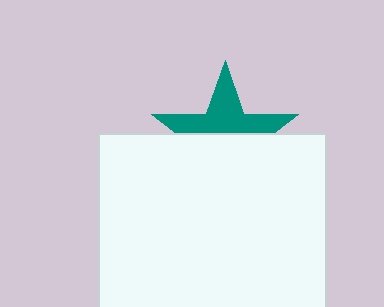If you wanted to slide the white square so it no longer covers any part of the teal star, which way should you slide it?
Slide it down — that is the most direct way to separate the two shapes.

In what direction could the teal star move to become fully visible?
The teal star could move up. That would shift it out from behind the white square entirely.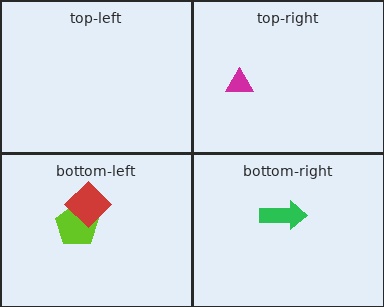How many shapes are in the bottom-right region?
1.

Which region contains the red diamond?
The bottom-left region.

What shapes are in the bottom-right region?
The green arrow.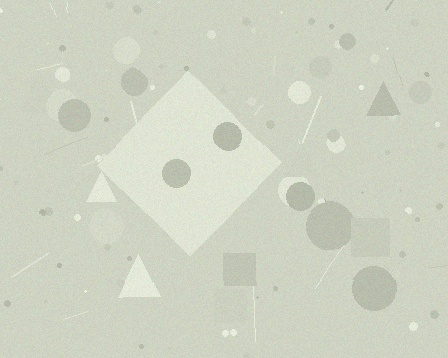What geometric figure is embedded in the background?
A diamond is embedded in the background.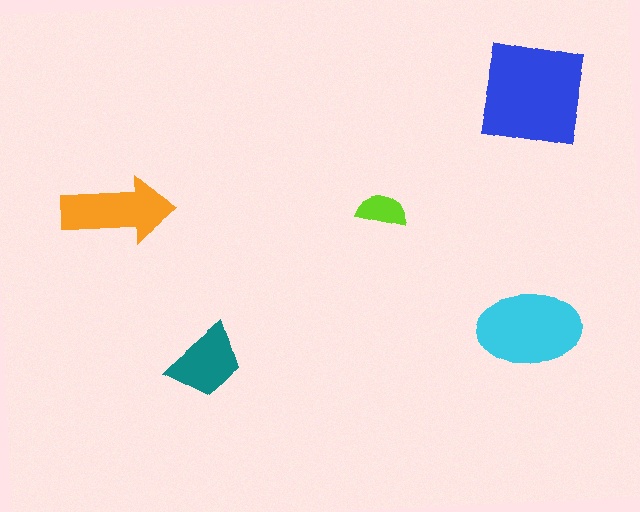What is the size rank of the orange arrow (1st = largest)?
3rd.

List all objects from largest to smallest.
The blue square, the cyan ellipse, the orange arrow, the teal trapezoid, the lime semicircle.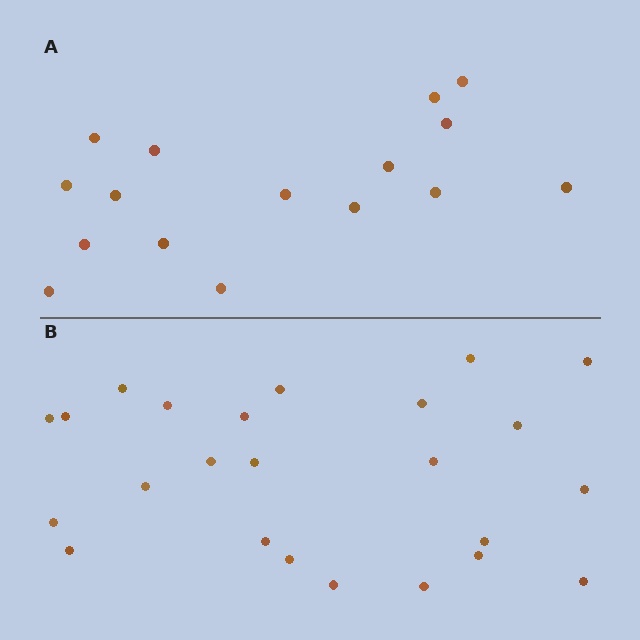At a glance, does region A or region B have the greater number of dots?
Region B (the bottom region) has more dots.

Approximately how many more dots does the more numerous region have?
Region B has roughly 8 or so more dots than region A.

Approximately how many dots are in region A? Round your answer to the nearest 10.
About 20 dots. (The exact count is 16, which rounds to 20.)